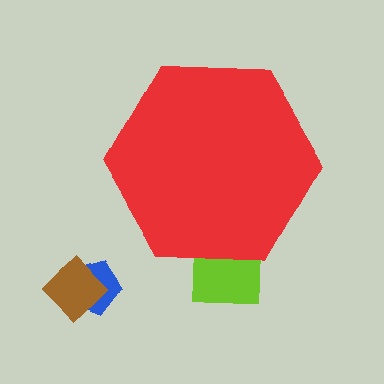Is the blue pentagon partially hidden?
No, the blue pentagon is fully visible.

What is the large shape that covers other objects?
A red hexagon.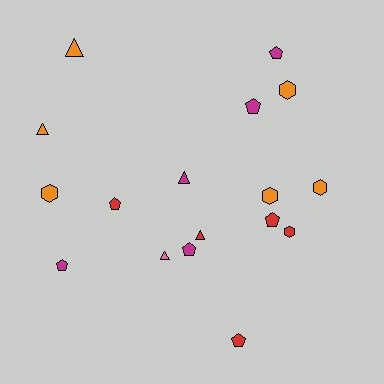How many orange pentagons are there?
There are no orange pentagons.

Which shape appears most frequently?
Pentagon, with 7 objects.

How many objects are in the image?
There are 17 objects.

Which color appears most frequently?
Orange, with 6 objects.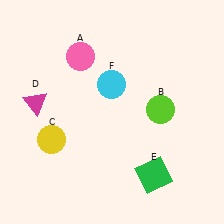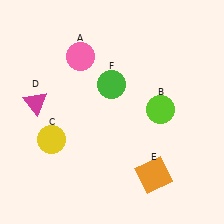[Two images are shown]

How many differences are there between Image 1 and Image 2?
There are 2 differences between the two images.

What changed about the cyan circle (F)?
In Image 1, F is cyan. In Image 2, it changed to green.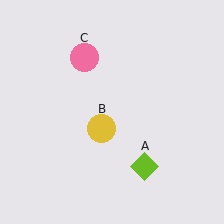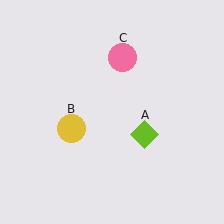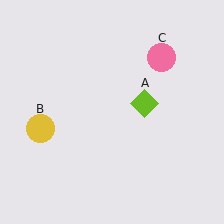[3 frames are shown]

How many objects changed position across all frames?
3 objects changed position: lime diamond (object A), yellow circle (object B), pink circle (object C).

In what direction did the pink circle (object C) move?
The pink circle (object C) moved right.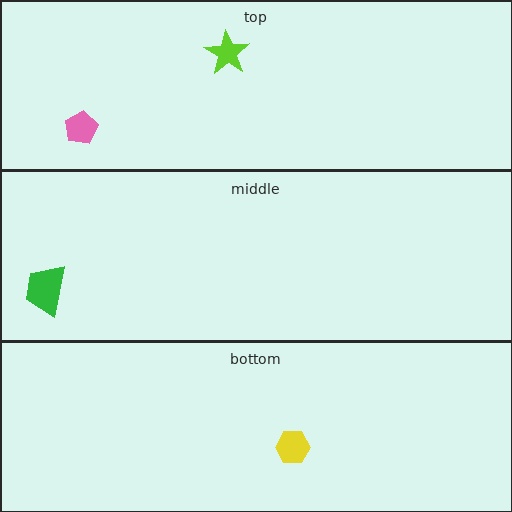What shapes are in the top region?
The lime star, the pink pentagon.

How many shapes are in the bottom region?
1.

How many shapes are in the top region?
2.